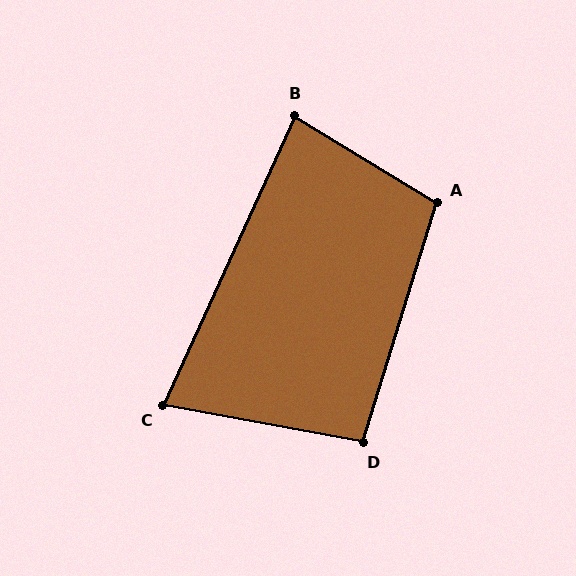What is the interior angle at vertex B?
Approximately 83 degrees (acute).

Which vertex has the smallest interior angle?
C, at approximately 76 degrees.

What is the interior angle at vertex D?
Approximately 97 degrees (obtuse).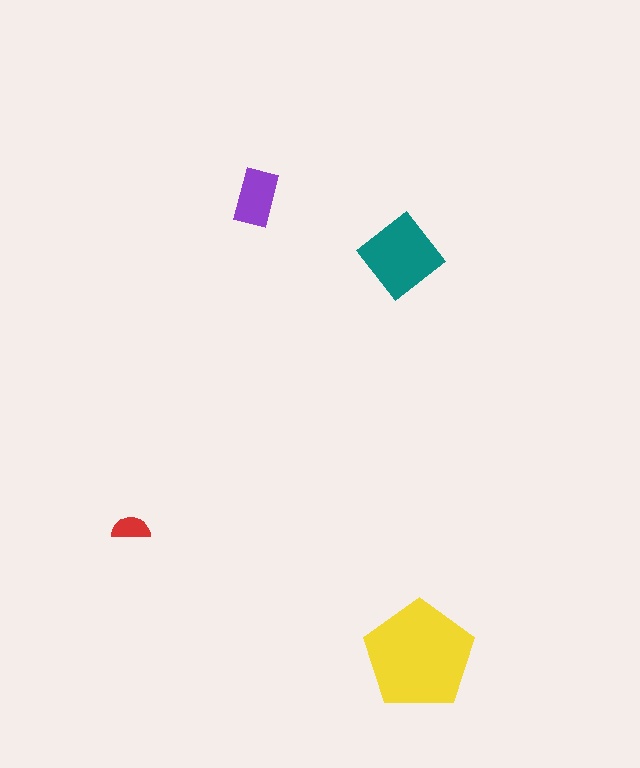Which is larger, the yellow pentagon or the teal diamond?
The yellow pentagon.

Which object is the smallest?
The red semicircle.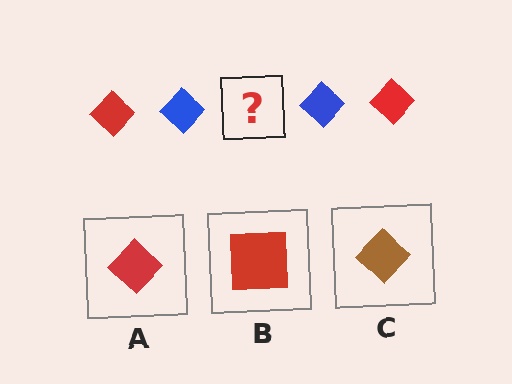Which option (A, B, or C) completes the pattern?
A.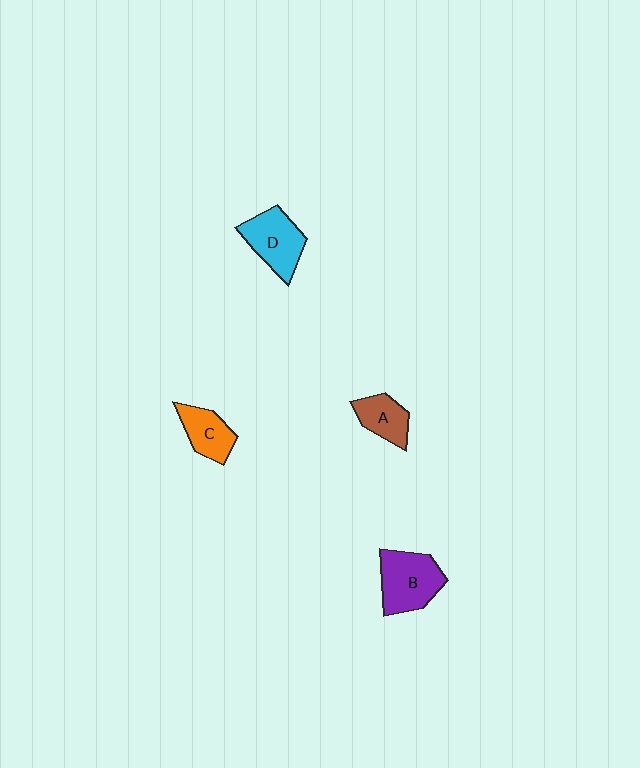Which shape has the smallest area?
Shape A (brown).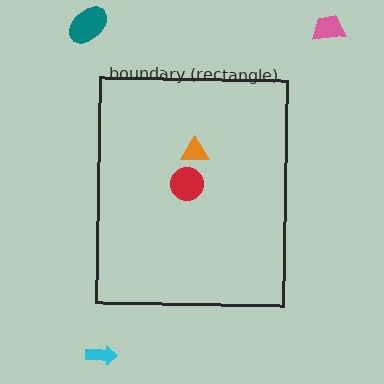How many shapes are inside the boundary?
2 inside, 3 outside.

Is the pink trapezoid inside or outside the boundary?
Outside.